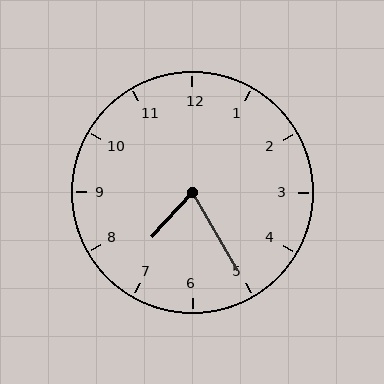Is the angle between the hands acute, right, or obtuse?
It is acute.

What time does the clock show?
7:25.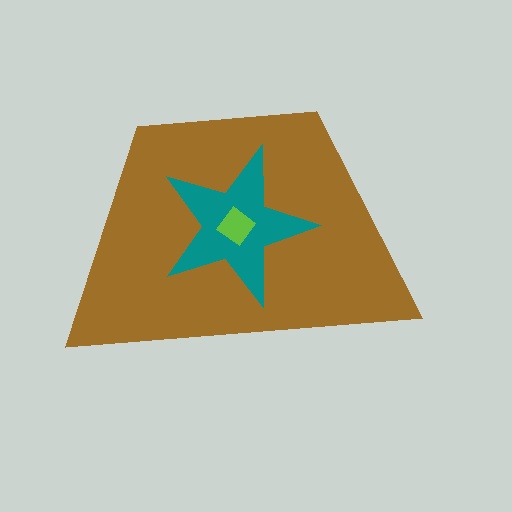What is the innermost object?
The lime diamond.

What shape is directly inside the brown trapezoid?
The teal star.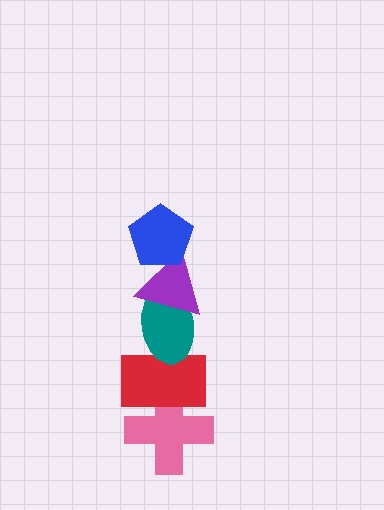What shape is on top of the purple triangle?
The blue pentagon is on top of the purple triangle.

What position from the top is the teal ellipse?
The teal ellipse is 3rd from the top.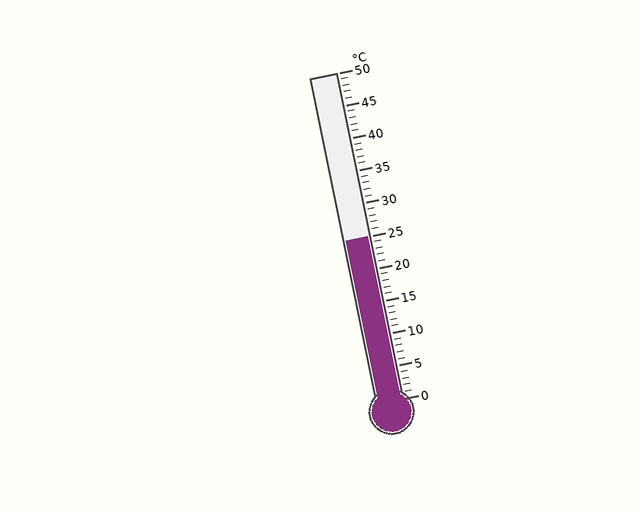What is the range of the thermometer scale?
The thermometer scale ranges from 0°C to 50°C.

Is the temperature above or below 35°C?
The temperature is below 35°C.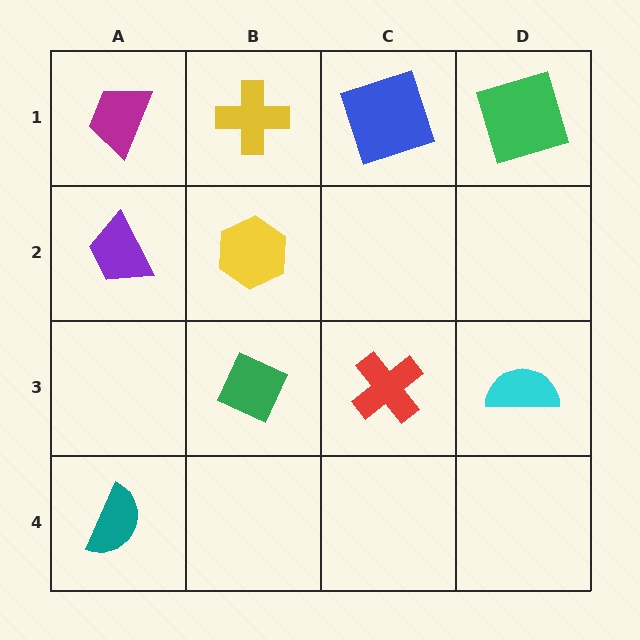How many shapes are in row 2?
2 shapes.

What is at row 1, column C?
A blue square.